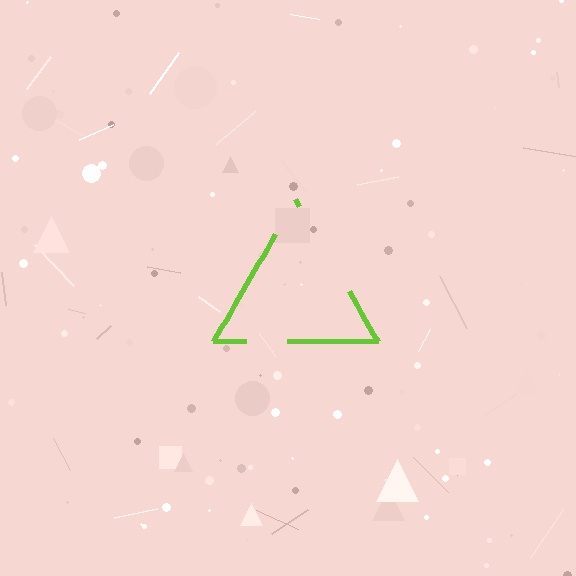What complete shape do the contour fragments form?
The contour fragments form a triangle.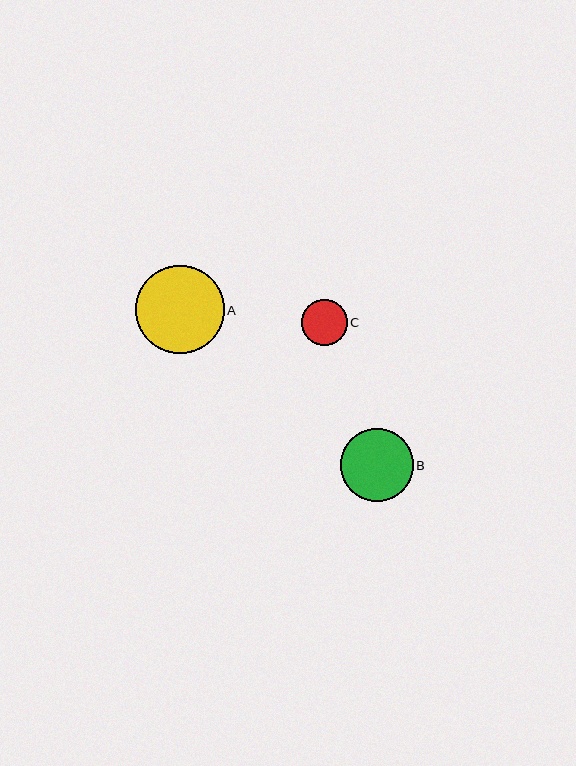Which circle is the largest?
Circle A is the largest with a size of approximately 88 pixels.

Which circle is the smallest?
Circle C is the smallest with a size of approximately 46 pixels.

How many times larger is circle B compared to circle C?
Circle B is approximately 1.6 times the size of circle C.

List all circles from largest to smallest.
From largest to smallest: A, B, C.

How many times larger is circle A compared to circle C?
Circle A is approximately 1.9 times the size of circle C.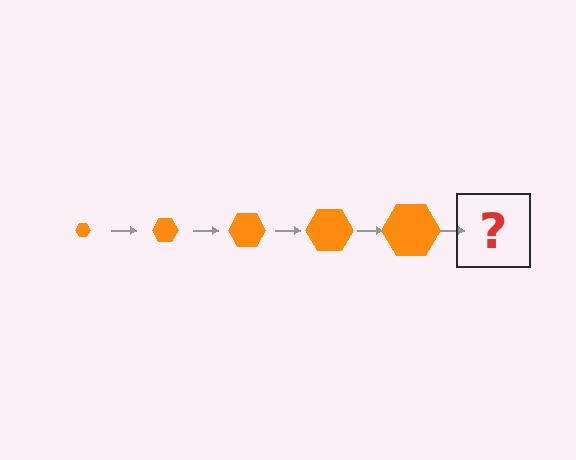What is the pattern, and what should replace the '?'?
The pattern is that the hexagon gets progressively larger each step. The '?' should be an orange hexagon, larger than the previous one.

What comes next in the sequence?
The next element should be an orange hexagon, larger than the previous one.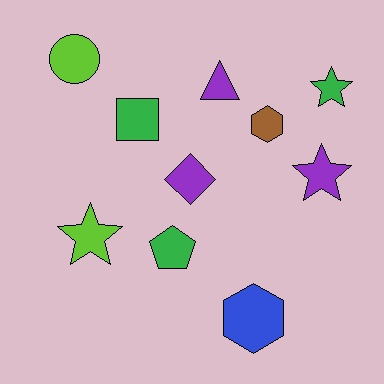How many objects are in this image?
There are 10 objects.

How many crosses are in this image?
There are no crosses.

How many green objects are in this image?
There are 3 green objects.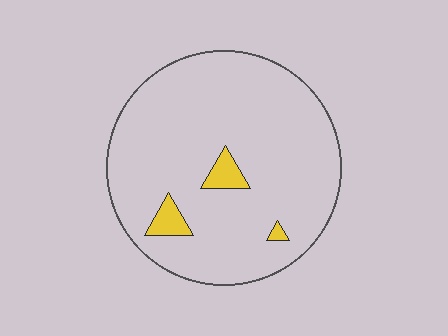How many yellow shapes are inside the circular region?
3.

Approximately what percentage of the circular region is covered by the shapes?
Approximately 5%.